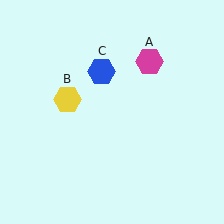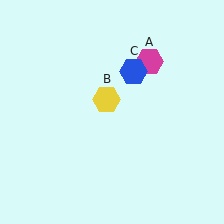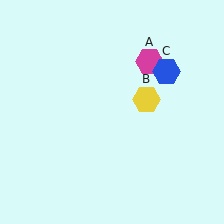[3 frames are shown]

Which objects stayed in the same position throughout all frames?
Magenta hexagon (object A) remained stationary.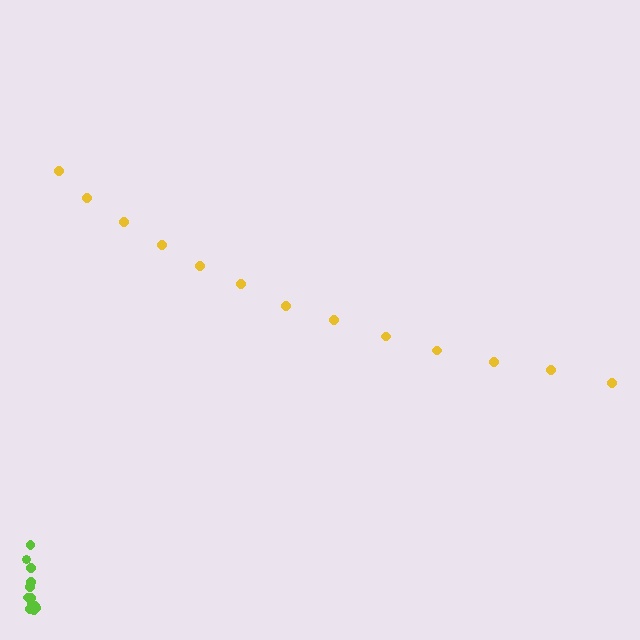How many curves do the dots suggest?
There are 2 distinct paths.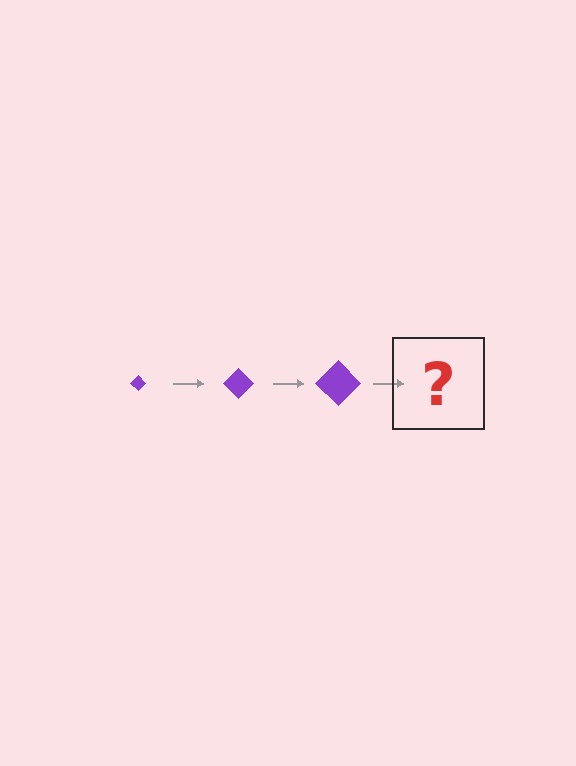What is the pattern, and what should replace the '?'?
The pattern is that the diamond gets progressively larger each step. The '?' should be a purple diamond, larger than the previous one.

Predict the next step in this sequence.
The next step is a purple diamond, larger than the previous one.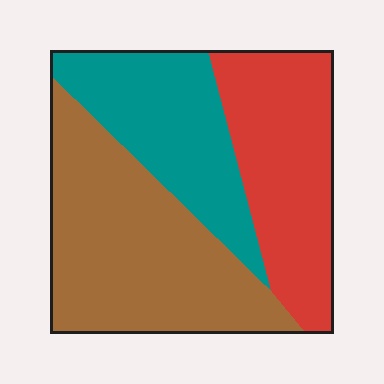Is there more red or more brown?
Brown.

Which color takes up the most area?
Brown, at roughly 40%.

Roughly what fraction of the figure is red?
Red covers roughly 30% of the figure.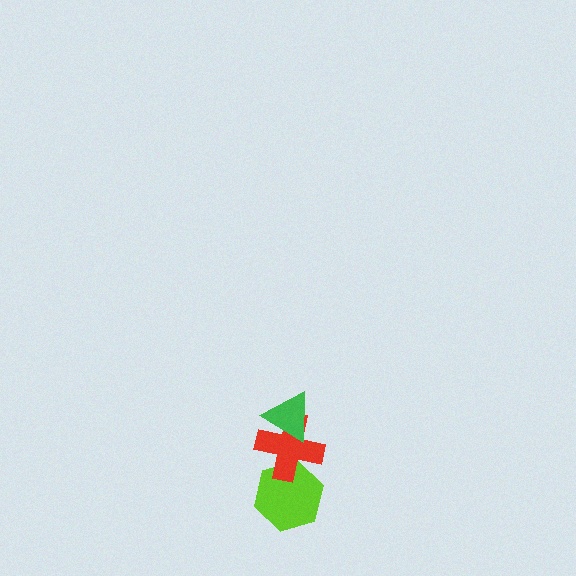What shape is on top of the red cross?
The green triangle is on top of the red cross.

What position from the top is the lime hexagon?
The lime hexagon is 3rd from the top.